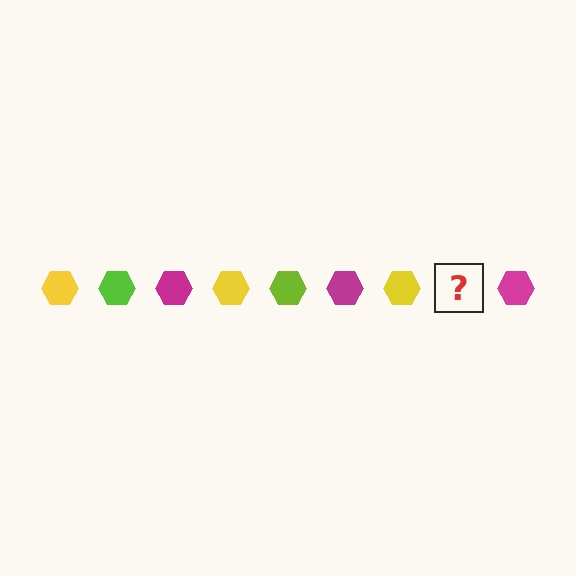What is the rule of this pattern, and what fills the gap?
The rule is that the pattern cycles through yellow, lime, magenta hexagons. The gap should be filled with a lime hexagon.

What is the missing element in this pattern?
The missing element is a lime hexagon.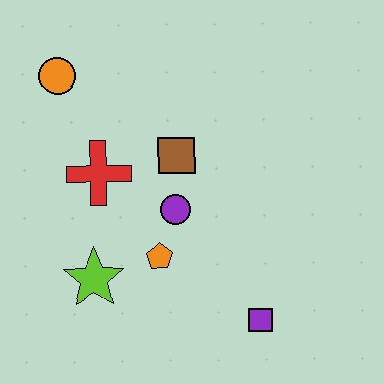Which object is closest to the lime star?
The orange pentagon is closest to the lime star.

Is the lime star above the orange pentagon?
No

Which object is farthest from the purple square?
The orange circle is farthest from the purple square.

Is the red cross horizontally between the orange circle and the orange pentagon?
Yes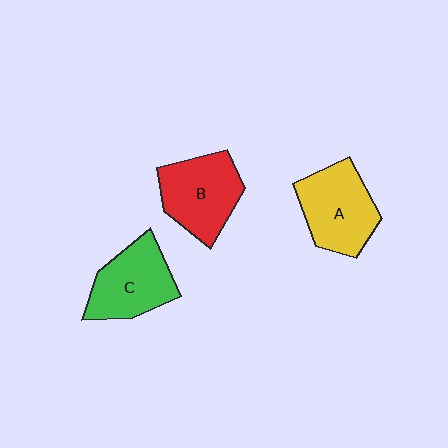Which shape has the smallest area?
Shape C (green).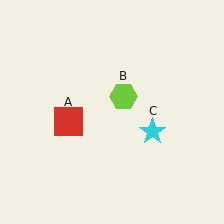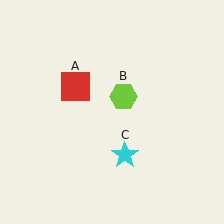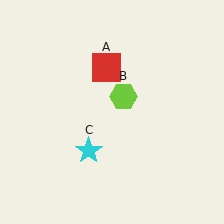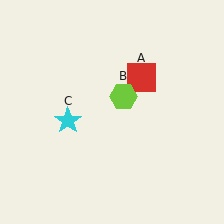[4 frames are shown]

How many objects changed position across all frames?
2 objects changed position: red square (object A), cyan star (object C).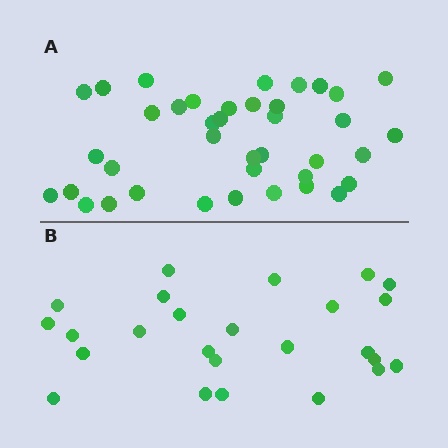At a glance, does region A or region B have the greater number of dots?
Region A (the top region) has more dots.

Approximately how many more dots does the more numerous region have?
Region A has approximately 15 more dots than region B.